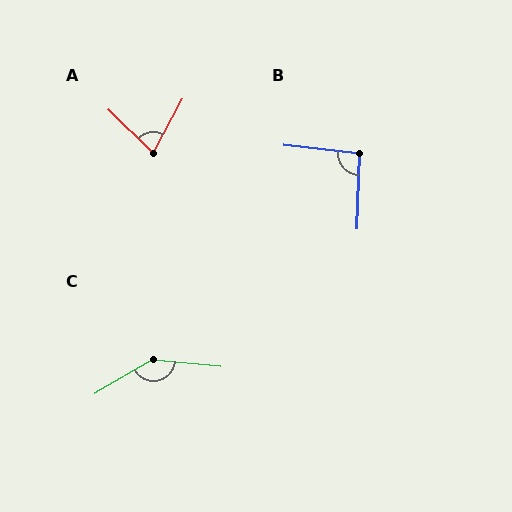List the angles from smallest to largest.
A (73°), B (95°), C (144°).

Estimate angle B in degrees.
Approximately 95 degrees.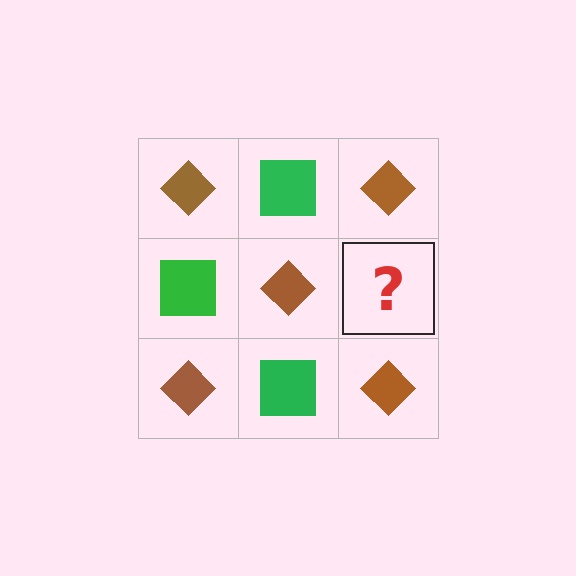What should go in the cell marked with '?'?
The missing cell should contain a green square.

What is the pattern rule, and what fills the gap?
The rule is that it alternates brown diamond and green square in a checkerboard pattern. The gap should be filled with a green square.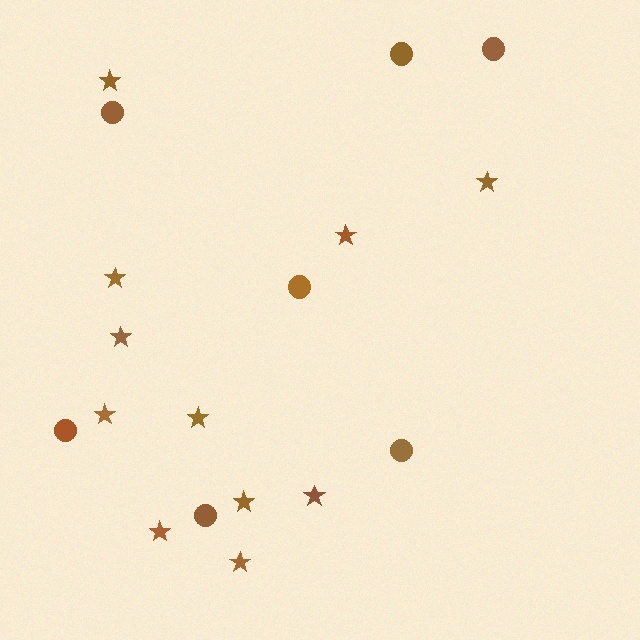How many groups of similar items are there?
There are 2 groups: one group of circles (7) and one group of stars (11).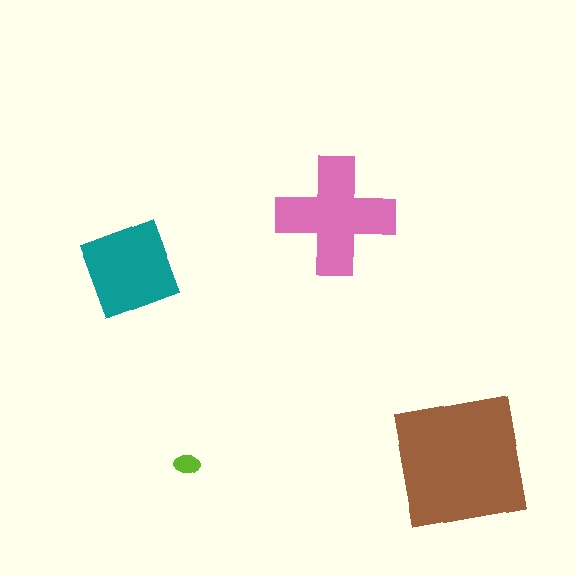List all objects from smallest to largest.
The lime ellipse, the teal diamond, the pink cross, the brown square.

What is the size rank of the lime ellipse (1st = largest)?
4th.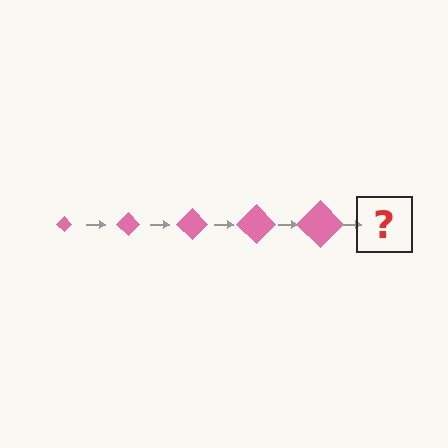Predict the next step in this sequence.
The next step is a pink diamond, larger than the previous one.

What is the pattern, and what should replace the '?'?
The pattern is that the diamond gets progressively larger each step. The '?' should be a pink diamond, larger than the previous one.